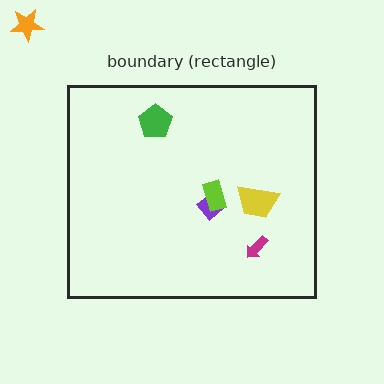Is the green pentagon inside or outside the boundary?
Inside.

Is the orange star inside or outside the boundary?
Outside.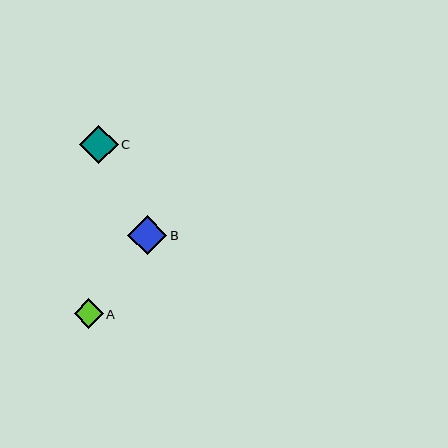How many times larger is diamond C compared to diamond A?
Diamond C is approximately 1.3 times the size of diamond A.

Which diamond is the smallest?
Diamond A is the smallest with a size of approximately 29 pixels.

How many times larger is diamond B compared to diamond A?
Diamond B is approximately 1.3 times the size of diamond A.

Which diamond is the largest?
Diamond B is the largest with a size of approximately 39 pixels.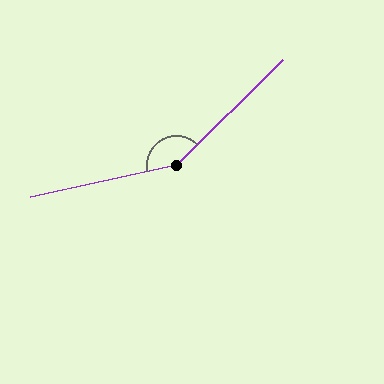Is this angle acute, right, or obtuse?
It is obtuse.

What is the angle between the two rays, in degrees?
Approximately 148 degrees.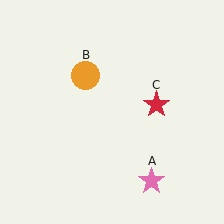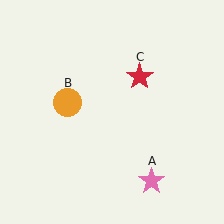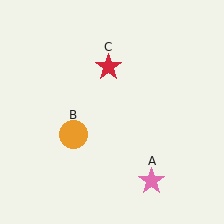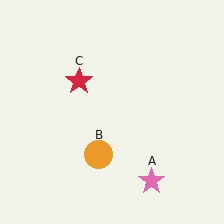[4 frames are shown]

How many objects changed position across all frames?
2 objects changed position: orange circle (object B), red star (object C).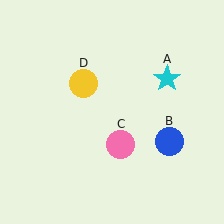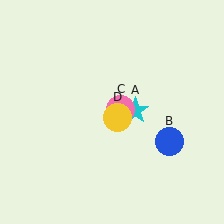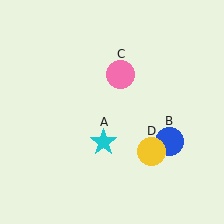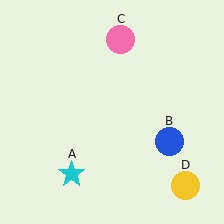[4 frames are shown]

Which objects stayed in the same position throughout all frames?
Blue circle (object B) remained stationary.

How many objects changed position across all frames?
3 objects changed position: cyan star (object A), pink circle (object C), yellow circle (object D).